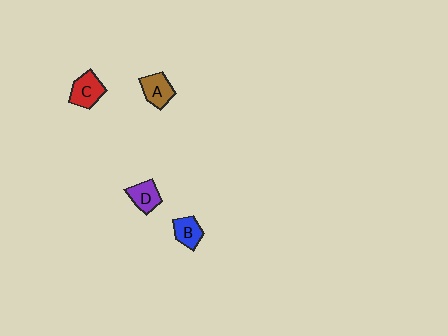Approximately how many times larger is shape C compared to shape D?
Approximately 1.2 times.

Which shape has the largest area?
Shape C (red).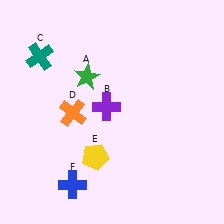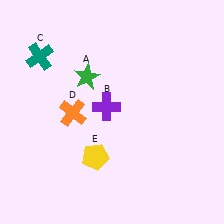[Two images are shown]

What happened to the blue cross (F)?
The blue cross (F) was removed in Image 2. It was in the bottom-left area of Image 1.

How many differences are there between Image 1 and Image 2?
There is 1 difference between the two images.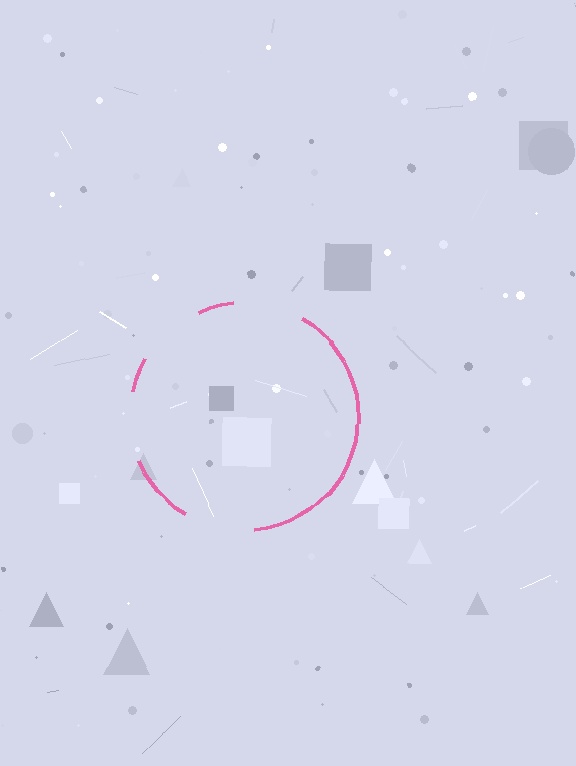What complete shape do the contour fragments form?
The contour fragments form a circle.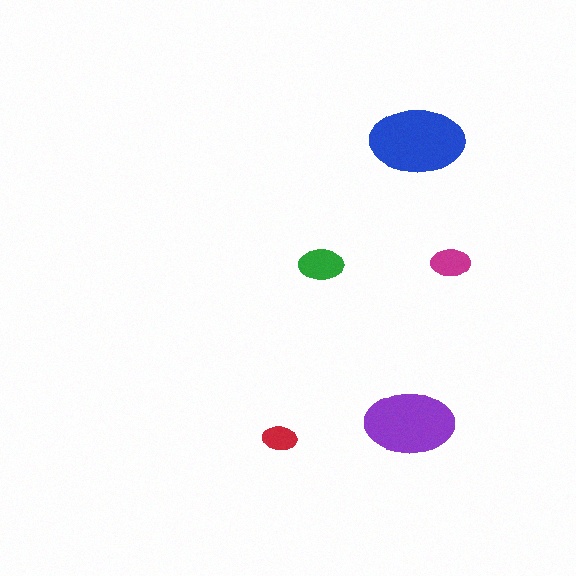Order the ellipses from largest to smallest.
the blue one, the purple one, the green one, the magenta one, the red one.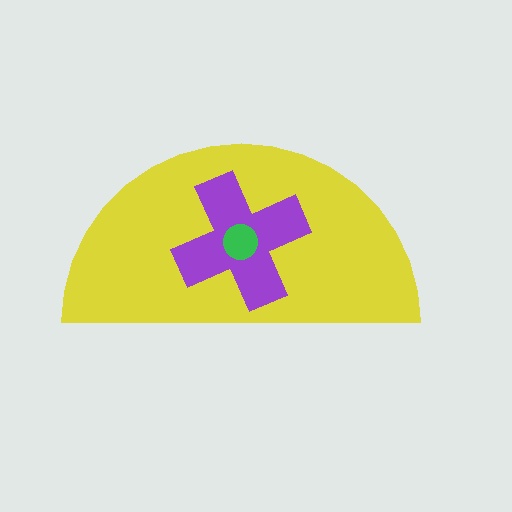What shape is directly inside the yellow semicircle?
The purple cross.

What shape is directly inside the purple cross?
The green circle.